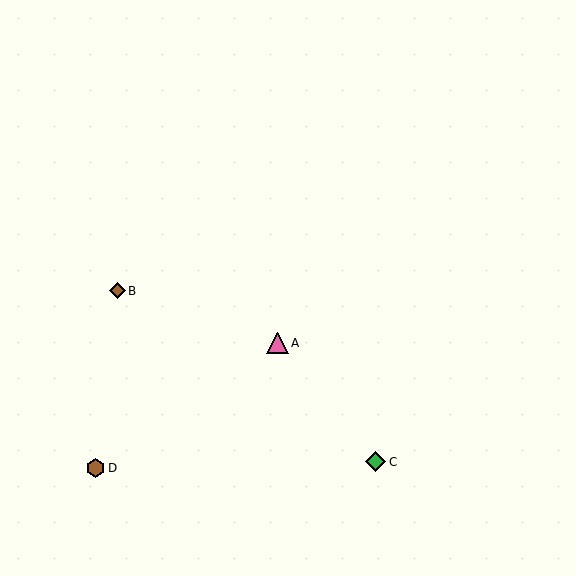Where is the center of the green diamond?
The center of the green diamond is at (376, 462).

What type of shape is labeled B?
Shape B is a brown diamond.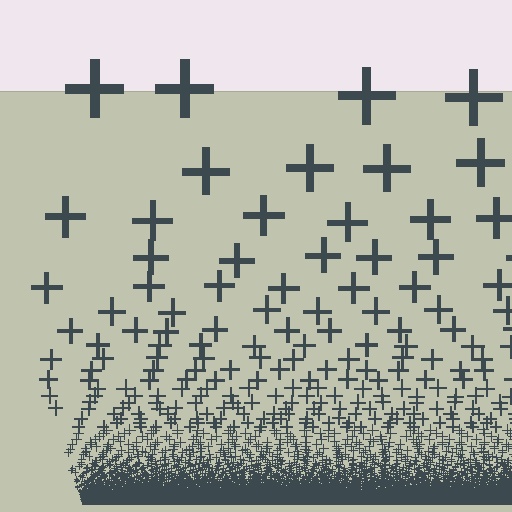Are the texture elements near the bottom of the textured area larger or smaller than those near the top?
Smaller. The gradient is inverted — elements near the bottom are smaller and denser.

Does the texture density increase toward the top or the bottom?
Density increases toward the bottom.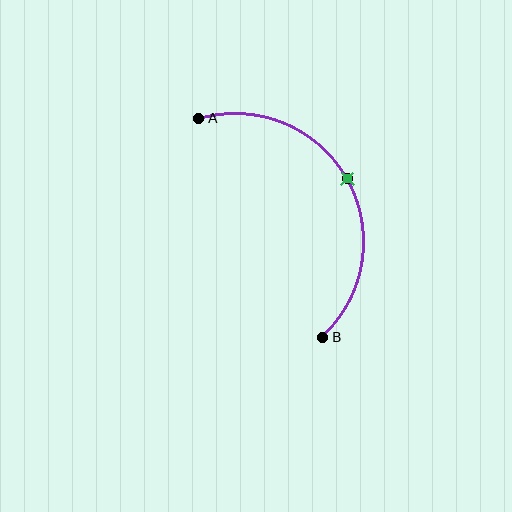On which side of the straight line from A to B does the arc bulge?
The arc bulges to the right of the straight line connecting A and B.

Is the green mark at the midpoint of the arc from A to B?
Yes. The green mark lies on the arc at equal arc-length from both A and B — it is the arc midpoint.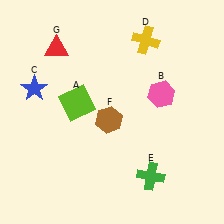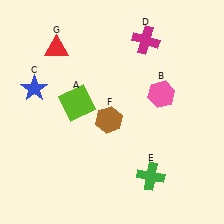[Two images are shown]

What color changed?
The cross (D) changed from yellow in Image 1 to magenta in Image 2.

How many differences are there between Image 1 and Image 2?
There is 1 difference between the two images.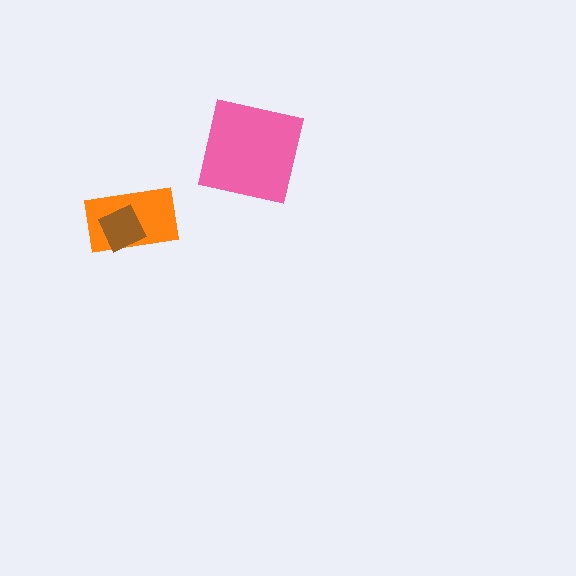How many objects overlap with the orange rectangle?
1 object overlaps with the orange rectangle.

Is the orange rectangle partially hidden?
Yes, it is partially covered by another shape.